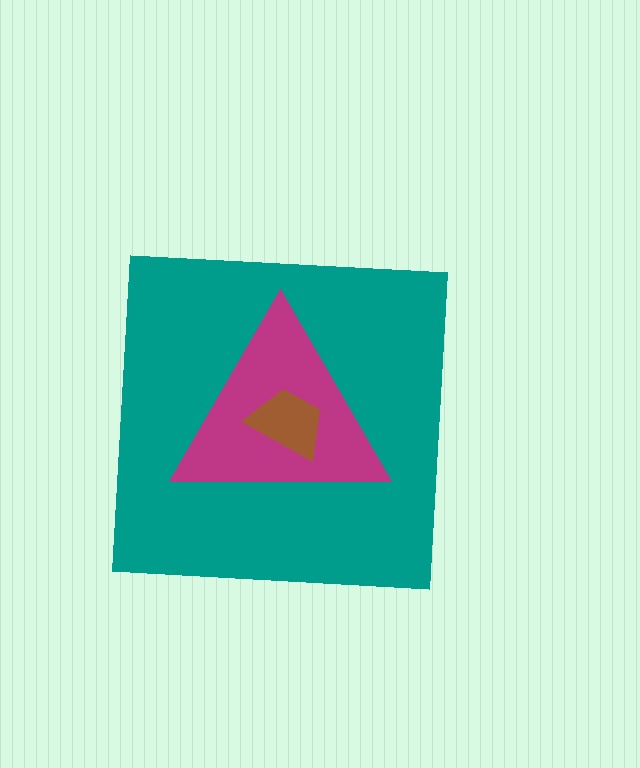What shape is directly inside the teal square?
The magenta triangle.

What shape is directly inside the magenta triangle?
The brown trapezoid.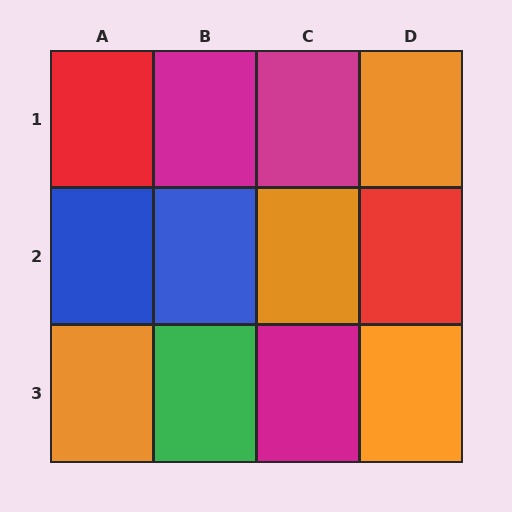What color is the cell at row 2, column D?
Red.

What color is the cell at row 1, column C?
Magenta.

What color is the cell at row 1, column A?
Red.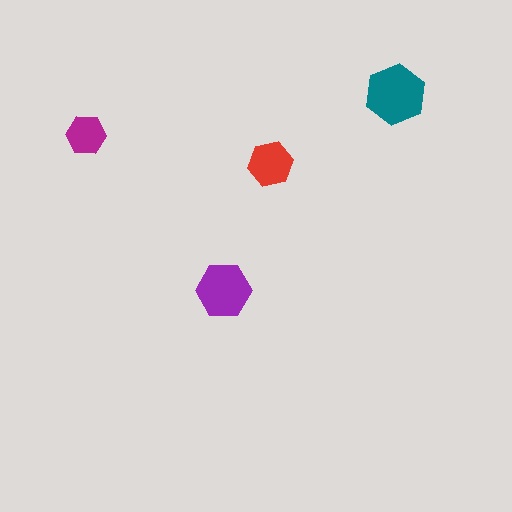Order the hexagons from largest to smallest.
the teal one, the purple one, the red one, the magenta one.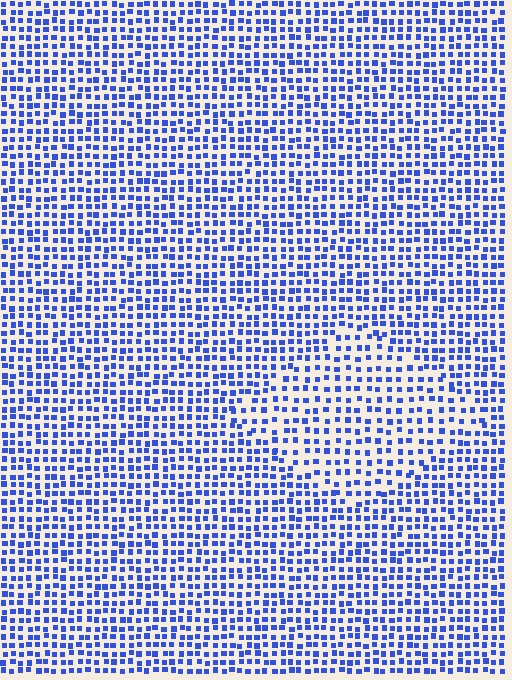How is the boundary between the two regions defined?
The boundary is defined by a change in element density (approximately 1.5x ratio). All elements are the same color, size, and shape.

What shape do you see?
I see a diamond.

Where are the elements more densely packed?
The elements are more densely packed outside the diamond boundary.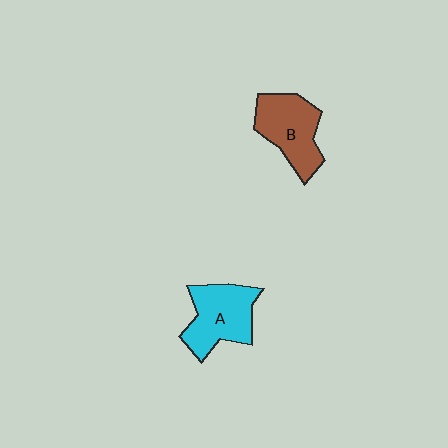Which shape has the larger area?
Shape A (cyan).